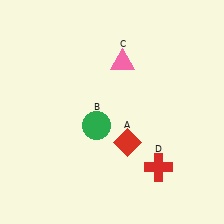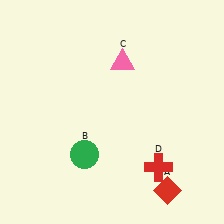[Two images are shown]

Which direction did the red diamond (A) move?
The red diamond (A) moved down.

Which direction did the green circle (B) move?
The green circle (B) moved down.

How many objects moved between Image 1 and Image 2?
2 objects moved between the two images.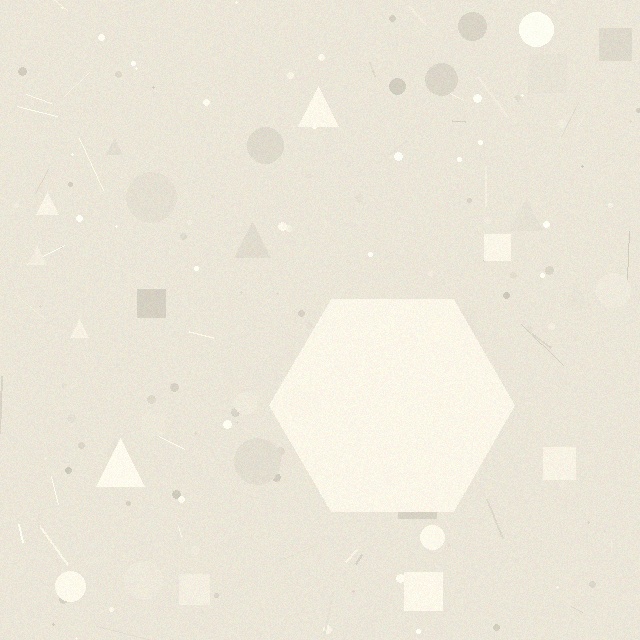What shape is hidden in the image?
A hexagon is hidden in the image.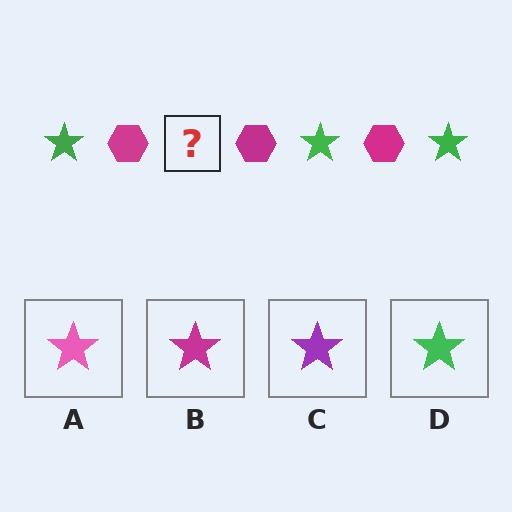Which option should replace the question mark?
Option D.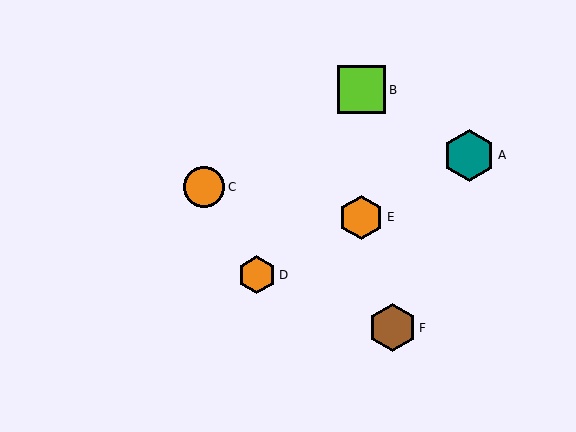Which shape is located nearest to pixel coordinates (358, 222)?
The orange hexagon (labeled E) at (361, 217) is nearest to that location.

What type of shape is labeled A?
Shape A is a teal hexagon.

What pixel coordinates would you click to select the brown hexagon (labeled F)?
Click at (392, 328) to select the brown hexagon F.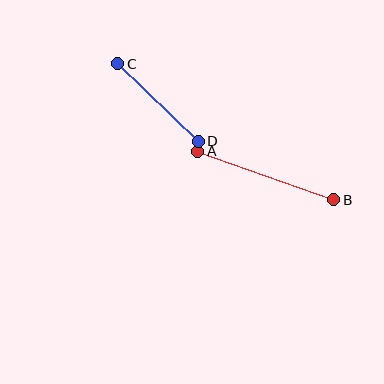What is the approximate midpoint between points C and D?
The midpoint is at approximately (158, 103) pixels.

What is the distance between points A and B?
The distance is approximately 145 pixels.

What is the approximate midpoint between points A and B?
The midpoint is at approximately (266, 175) pixels.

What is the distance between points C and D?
The distance is approximately 112 pixels.